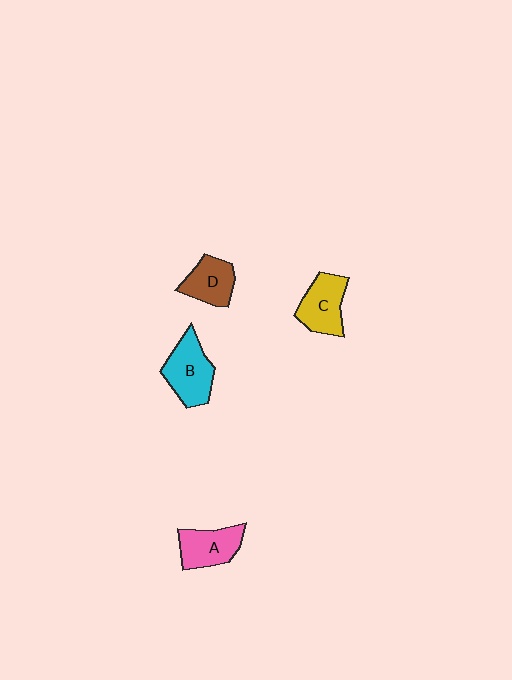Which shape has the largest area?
Shape B (cyan).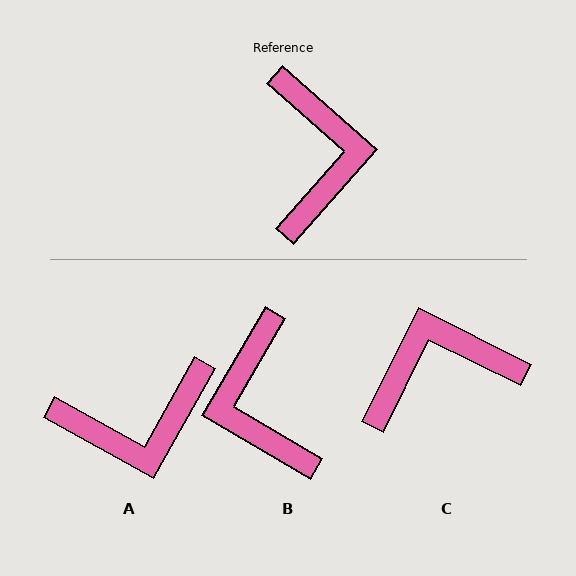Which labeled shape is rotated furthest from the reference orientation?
B, about 168 degrees away.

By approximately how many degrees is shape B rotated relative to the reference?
Approximately 168 degrees clockwise.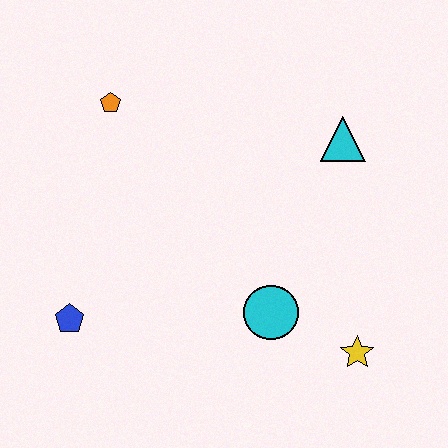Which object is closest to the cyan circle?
The yellow star is closest to the cyan circle.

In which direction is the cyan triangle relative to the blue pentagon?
The cyan triangle is to the right of the blue pentagon.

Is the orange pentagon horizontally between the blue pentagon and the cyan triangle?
Yes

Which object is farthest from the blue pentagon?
The cyan triangle is farthest from the blue pentagon.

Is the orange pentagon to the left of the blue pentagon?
No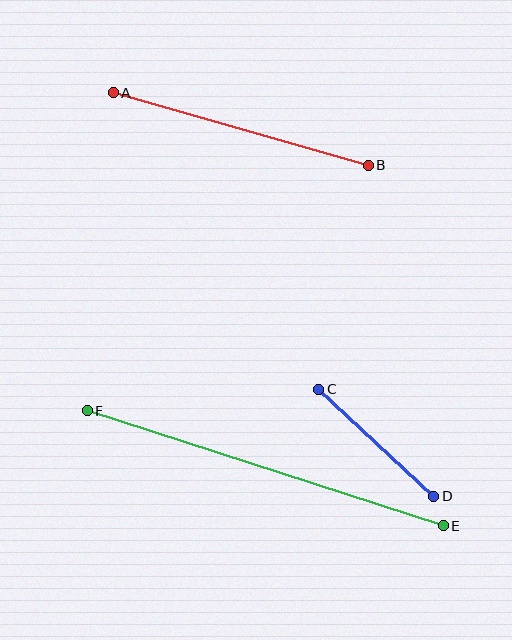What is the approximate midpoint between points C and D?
The midpoint is at approximately (376, 443) pixels.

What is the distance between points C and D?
The distance is approximately 157 pixels.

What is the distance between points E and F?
The distance is approximately 374 pixels.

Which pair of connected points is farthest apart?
Points E and F are farthest apart.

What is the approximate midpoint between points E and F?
The midpoint is at approximately (265, 468) pixels.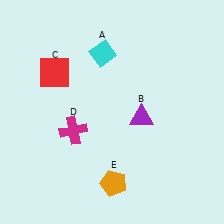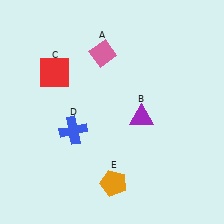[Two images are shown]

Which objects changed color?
A changed from cyan to pink. D changed from magenta to blue.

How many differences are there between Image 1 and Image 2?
There are 2 differences between the two images.